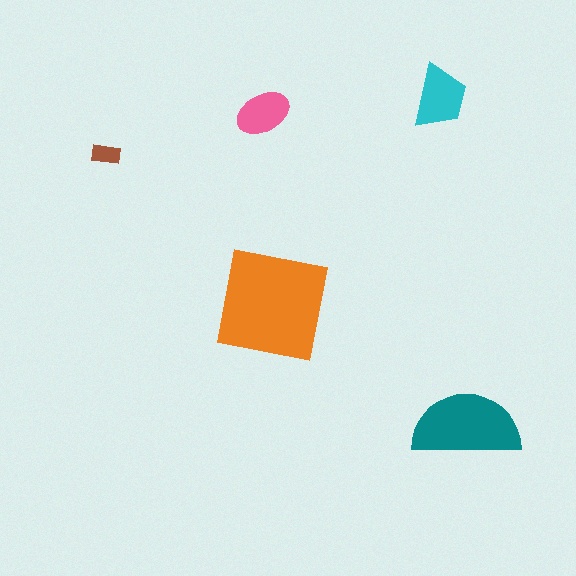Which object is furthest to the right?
The teal semicircle is rightmost.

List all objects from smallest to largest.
The brown rectangle, the pink ellipse, the cyan trapezoid, the teal semicircle, the orange square.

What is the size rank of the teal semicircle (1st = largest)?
2nd.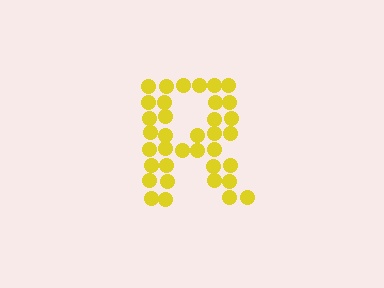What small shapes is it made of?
It is made of small circles.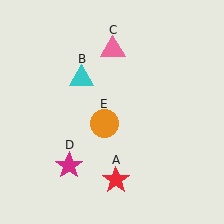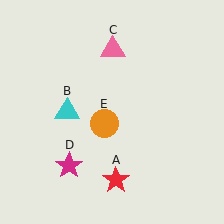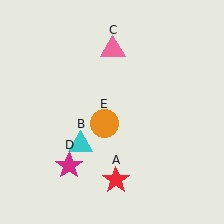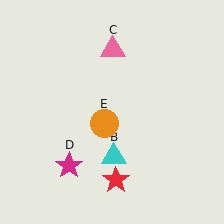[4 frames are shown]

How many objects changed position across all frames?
1 object changed position: cyan triangle (object B).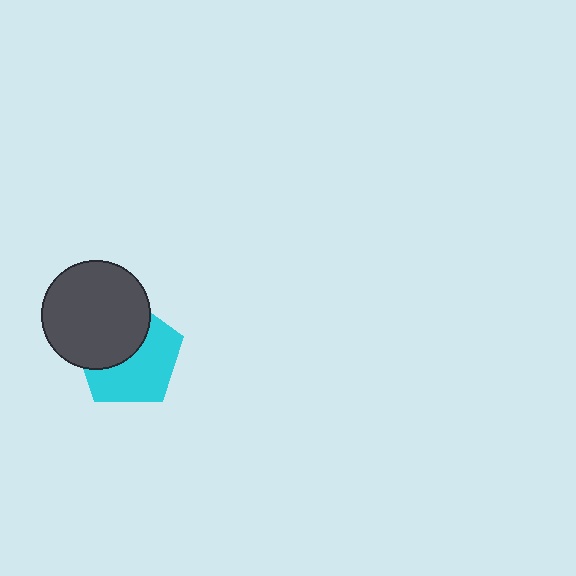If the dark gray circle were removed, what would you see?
You would see the complete cyan pentagon.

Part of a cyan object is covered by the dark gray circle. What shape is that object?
It is a pentagon.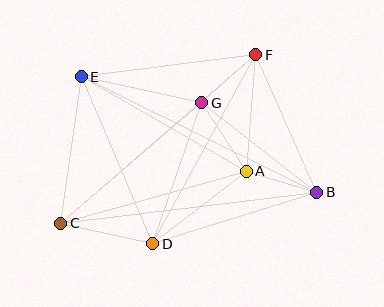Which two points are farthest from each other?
Points B and E are farthest from each other.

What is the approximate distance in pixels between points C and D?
The distance between C and D is approximately 94 pixels.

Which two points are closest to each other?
Points F and G are closest to each other.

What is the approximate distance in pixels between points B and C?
The distance between B and C is approximately 258 pixels.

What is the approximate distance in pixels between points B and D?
The distance between B and D is approximately 172 pixels.